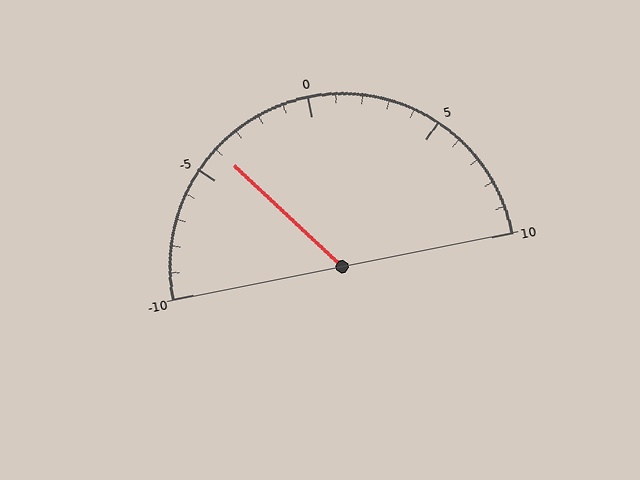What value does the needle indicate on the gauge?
The needle indicates approximately -4.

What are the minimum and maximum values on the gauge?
The gauge ranges from -10 to 10.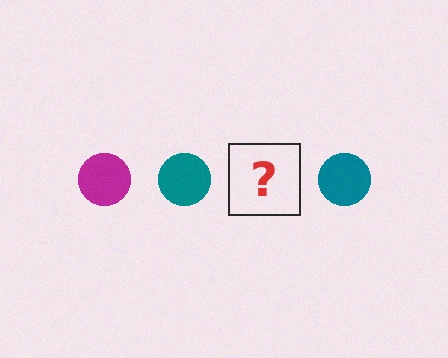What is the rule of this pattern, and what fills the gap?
The rule is that the pattern cycles through magenta, teal circles. The gap should be filled with a magenta circle.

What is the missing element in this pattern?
The missing element is a magenta circle.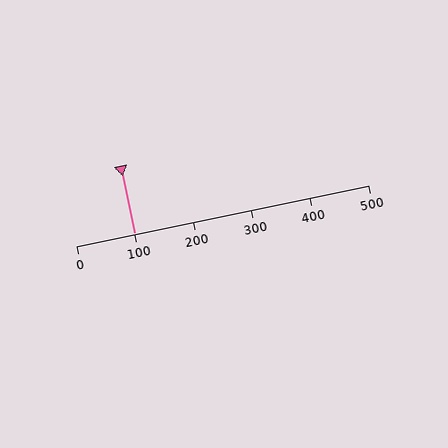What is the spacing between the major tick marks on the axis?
The major ticks are spaced 100 apart.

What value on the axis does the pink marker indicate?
The marker indicates approximately 100.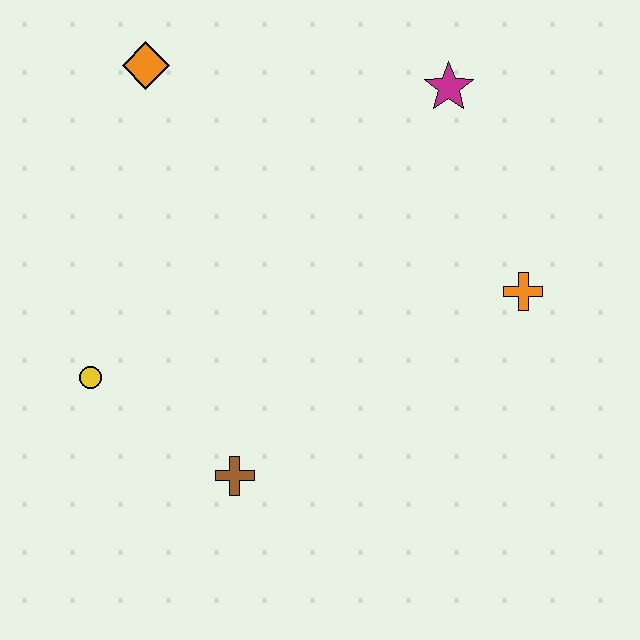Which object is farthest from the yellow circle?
The magenta star is farthest from the yellow circle.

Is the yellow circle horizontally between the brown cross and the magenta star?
No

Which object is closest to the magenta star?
The orange cross is closest to the magenta star.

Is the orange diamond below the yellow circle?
No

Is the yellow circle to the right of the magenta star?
No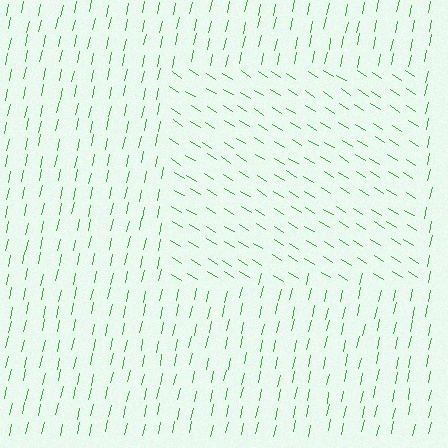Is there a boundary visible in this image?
Yes, there is a texture boundary formed by a change in line orientation.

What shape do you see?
I see a rectangle.